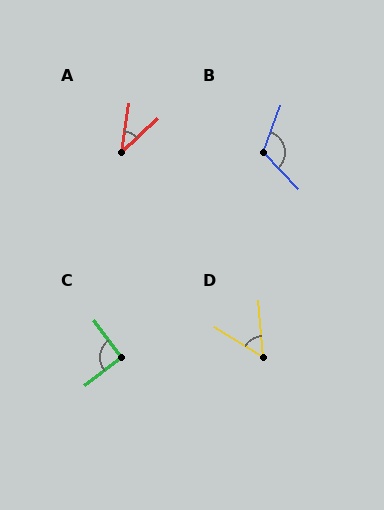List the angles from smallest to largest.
A (38°), D (54°), C (91°), B (116°).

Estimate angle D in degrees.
Approximately 54 degrees.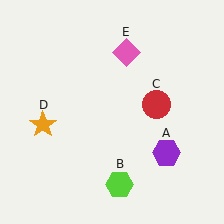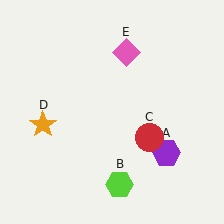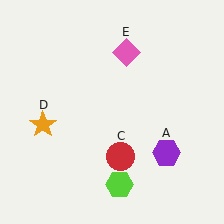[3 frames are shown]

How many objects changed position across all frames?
1 object changed position: red circle (object C).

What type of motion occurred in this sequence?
The red circle (object C) rotated clockwise around the center of the scene.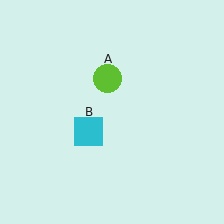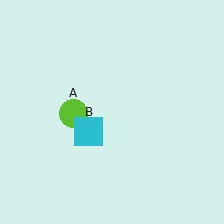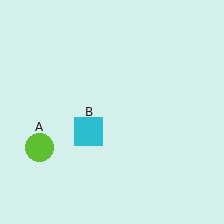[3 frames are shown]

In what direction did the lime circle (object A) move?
The lime circle (object A) moved down and to the left.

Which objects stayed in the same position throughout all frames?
Cyan square (object B) remained stationary.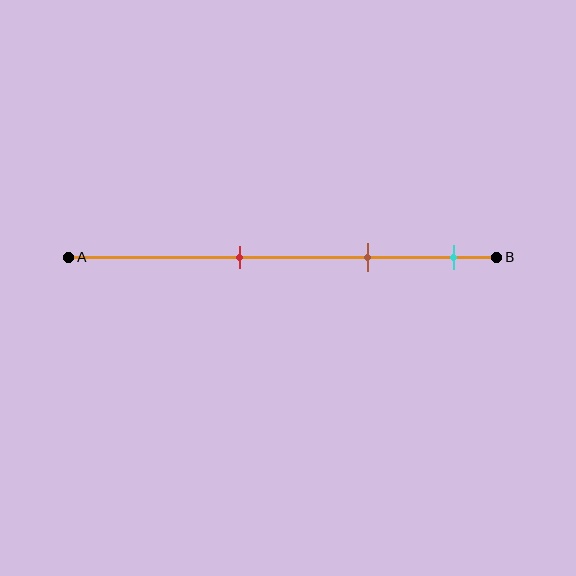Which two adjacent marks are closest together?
The brown and cyan marks are the closest adjacent pair.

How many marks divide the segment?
There are 3 marks dividing the segment.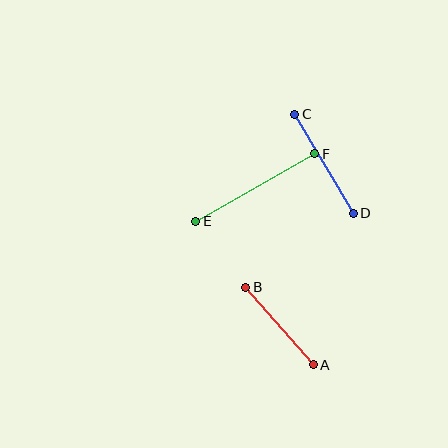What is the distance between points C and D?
The distance is approximately 115 pixels.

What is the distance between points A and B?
The distance is approximately 103 pixels.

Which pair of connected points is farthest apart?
Points E and F are farthest apart.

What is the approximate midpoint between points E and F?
The midpoint is at approximately (255, 188) pixels.